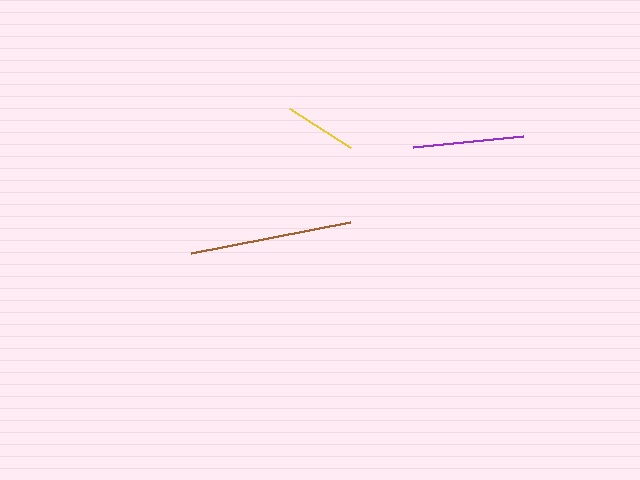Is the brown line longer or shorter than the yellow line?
The brown line is longer than the yellow line.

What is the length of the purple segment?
The purple segment is approximately 111 pixels long.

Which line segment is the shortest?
The yellow line is the shortest at approximately 72 pixels.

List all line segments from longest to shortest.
From longest to shortest: brown, purple, yellow.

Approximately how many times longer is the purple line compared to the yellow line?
The purple line is approximately 1.5 times the length of the yellow line.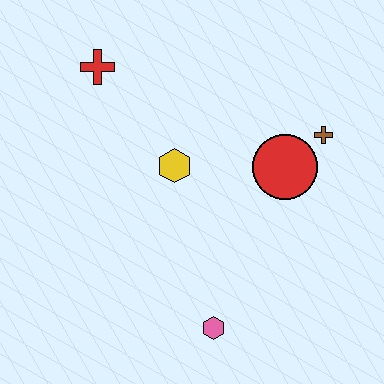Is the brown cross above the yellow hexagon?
Yes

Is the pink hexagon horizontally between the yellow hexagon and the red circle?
Yes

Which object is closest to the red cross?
The yellow hexagon is closest to the red cross.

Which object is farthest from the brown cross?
The red cross is farthest from the brown cross.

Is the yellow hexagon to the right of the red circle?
No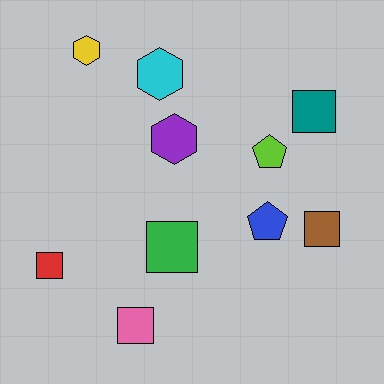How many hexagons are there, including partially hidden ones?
There are 3 hexagons.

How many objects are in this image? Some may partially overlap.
There are 10 objects.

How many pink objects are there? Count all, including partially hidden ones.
There is 1 pink object.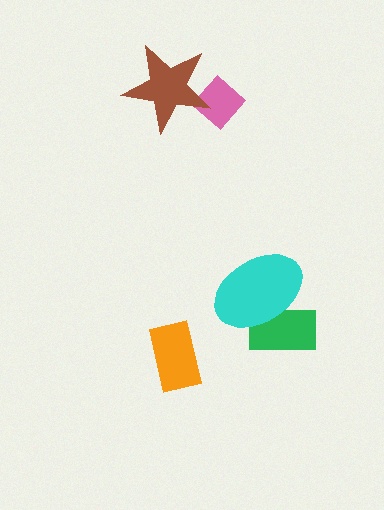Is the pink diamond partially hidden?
Yes, it is partially covered by another shape.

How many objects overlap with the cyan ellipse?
1 object overlaps with the cyan ellipse.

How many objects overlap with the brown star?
1 object overlaps with the brown star.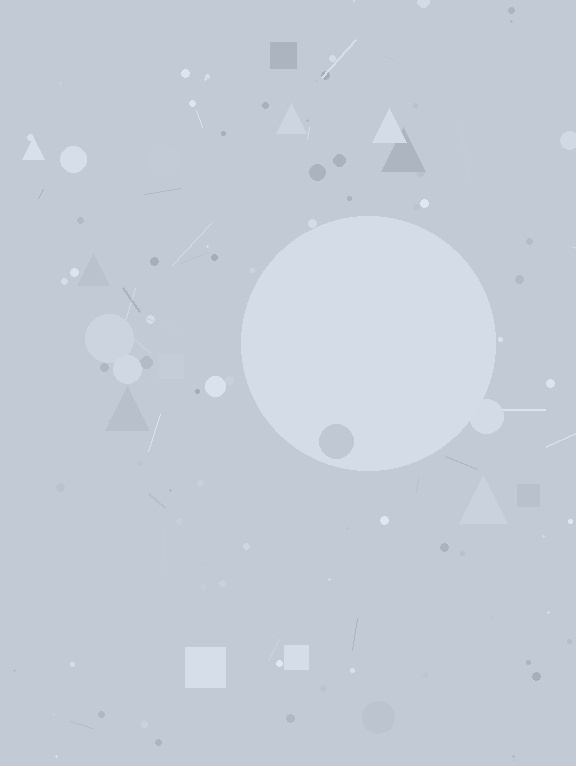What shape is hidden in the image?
A circle is hidden in the image.